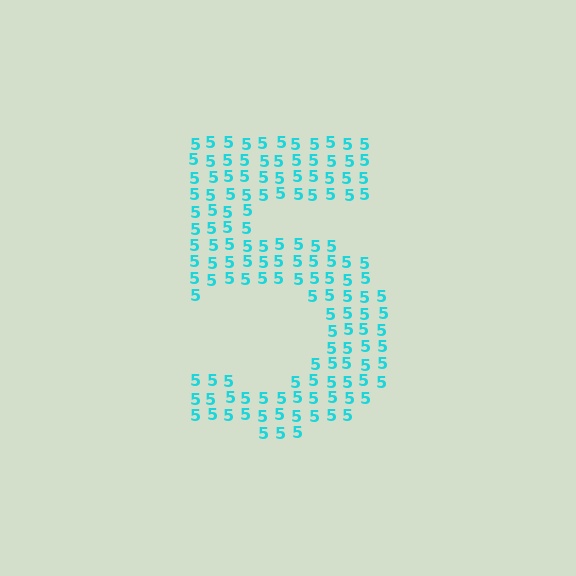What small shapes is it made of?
It is made of small digit 5's.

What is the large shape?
The large shape is the digit 5.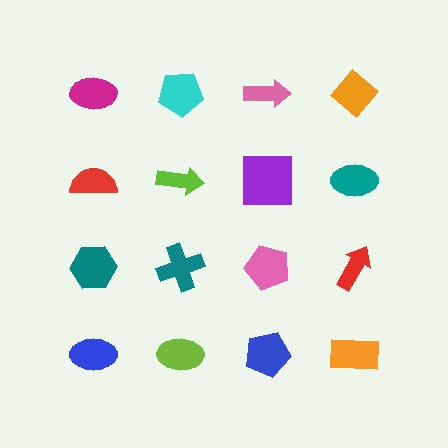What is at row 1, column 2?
A cyan pentagon.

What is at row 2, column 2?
A lime arrow.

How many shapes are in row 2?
4 shapes.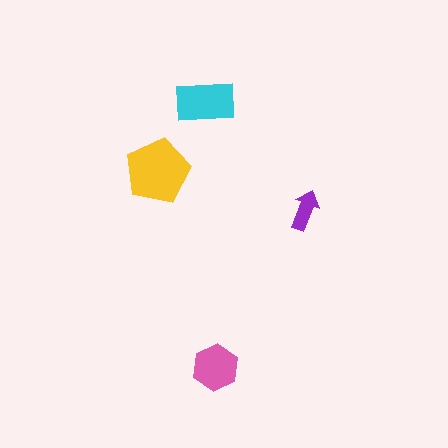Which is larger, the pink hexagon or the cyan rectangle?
The cyan rectangle.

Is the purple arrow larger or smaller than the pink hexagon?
Smaller.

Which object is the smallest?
The purple arrow.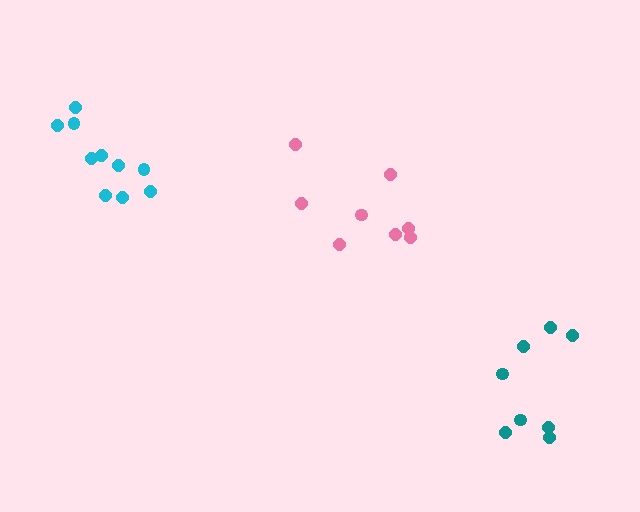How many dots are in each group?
Group 1: 8 dots, Group 2: 10 dots, Group 3: 8 dots (26 total).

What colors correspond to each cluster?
The clusters are colored: pink, cyan, teal.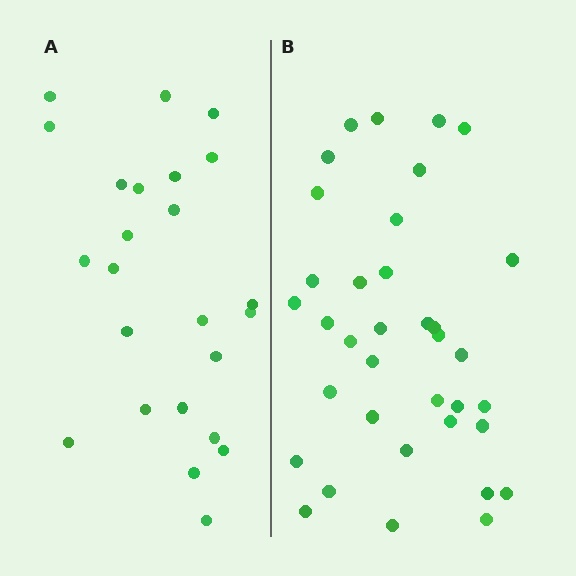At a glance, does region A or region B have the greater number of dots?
Region B (the right region) has more dots.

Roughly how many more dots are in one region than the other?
Region B has roughly 12 or so more dots than region A.